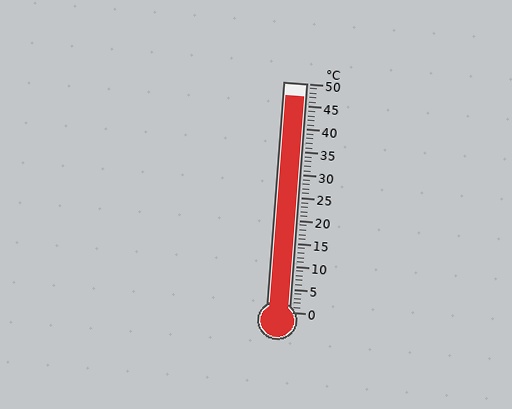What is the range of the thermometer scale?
The thermometer scale ranges from 0°C to 50°C.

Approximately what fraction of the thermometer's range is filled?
The thermometer is filled to approximately 95% of its range.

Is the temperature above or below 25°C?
The temperature is above 25°C.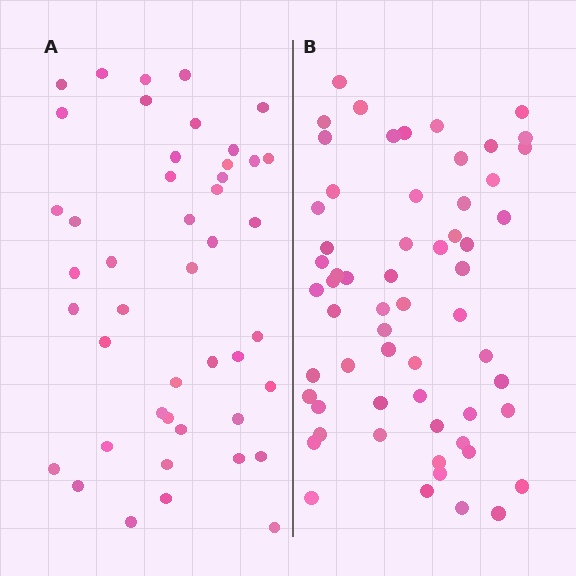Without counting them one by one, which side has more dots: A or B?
Region B (the right region) has more dots.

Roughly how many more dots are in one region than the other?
Region B has approximately 15 more dots than region A.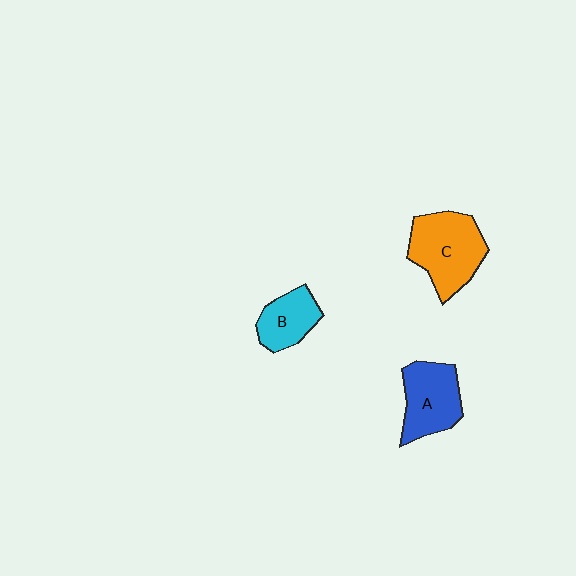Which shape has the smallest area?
Shape B (cyan).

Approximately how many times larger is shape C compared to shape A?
Approximately 1.2 times.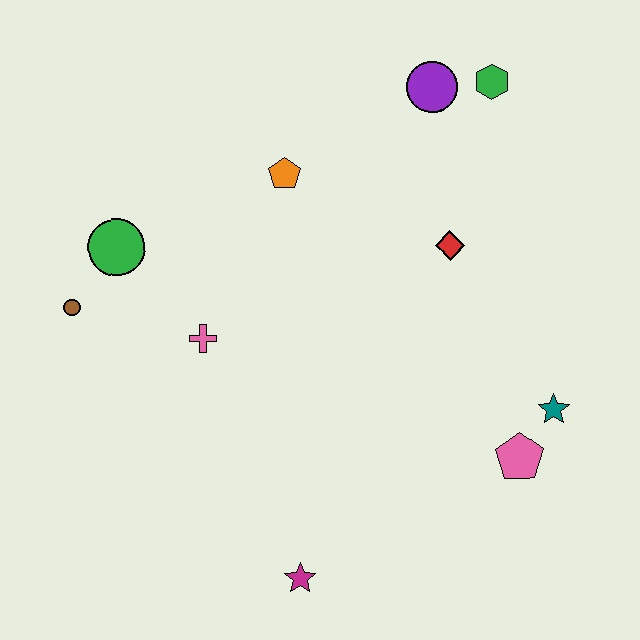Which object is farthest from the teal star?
The brown circle is farthest from the teal star.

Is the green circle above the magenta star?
Yes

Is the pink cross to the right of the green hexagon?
No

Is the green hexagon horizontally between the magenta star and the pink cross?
No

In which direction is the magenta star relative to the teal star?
The magenta star is to the left of the teal star.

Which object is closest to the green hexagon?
The purple circle is closest to the green hexagon.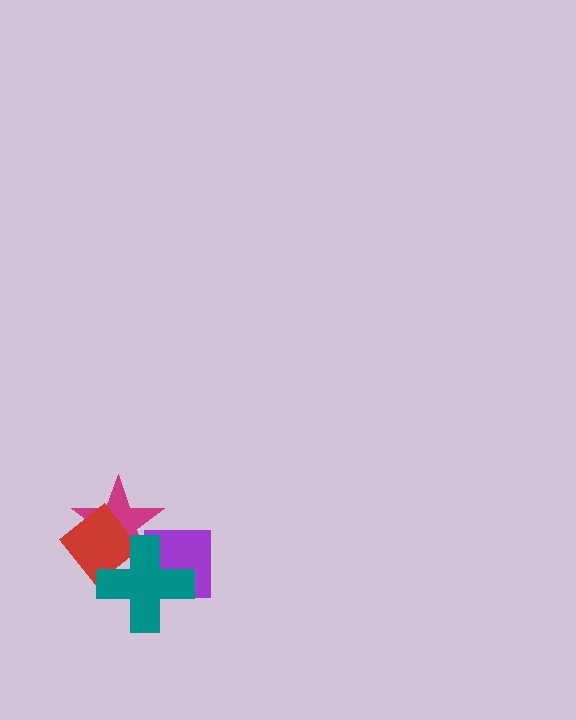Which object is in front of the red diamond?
The teal cross is in front of the red diamond.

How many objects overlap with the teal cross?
3 objects overlap with the teal cross.